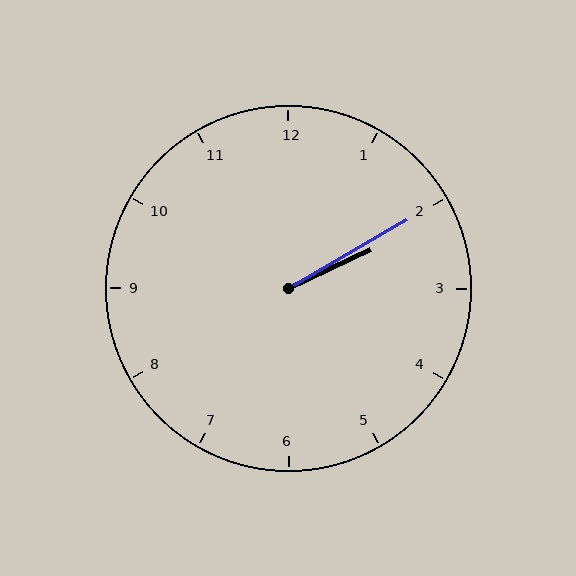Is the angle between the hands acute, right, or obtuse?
It is acute.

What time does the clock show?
2:10.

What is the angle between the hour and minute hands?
Approximately 5 degrees.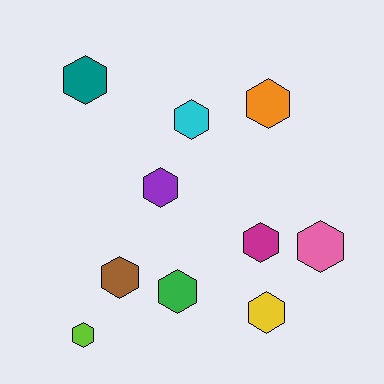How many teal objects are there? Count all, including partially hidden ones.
There is 1 teal object.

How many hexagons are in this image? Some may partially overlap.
There are 10 hexagons.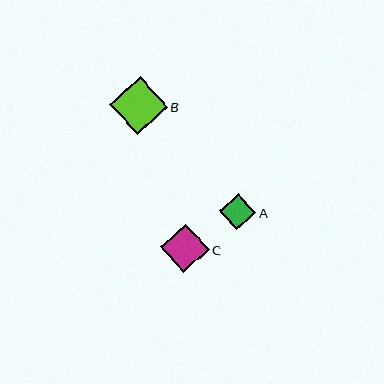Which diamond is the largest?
Diamond B is the largest with a size of approximately 58 pixels.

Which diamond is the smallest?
Diamond A is the smallest with a size of approximately 36 pixels.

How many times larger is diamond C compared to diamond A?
Diamond C is approximately 1.3 times the size of diamond A.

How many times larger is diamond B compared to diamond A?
Diamond B is approximately 1.6 times the size of diamond A.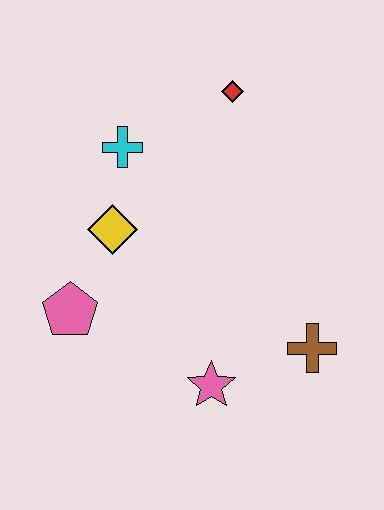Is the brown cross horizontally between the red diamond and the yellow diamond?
No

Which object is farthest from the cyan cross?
The brown cross is farthest from the cyan cross.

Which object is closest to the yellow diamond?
The cyan cross is closest to the yellow diamond.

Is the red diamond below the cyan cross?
No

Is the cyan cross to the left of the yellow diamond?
No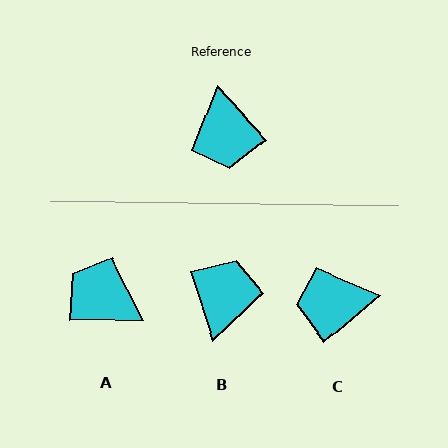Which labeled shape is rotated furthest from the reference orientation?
B, about 155 degrees away.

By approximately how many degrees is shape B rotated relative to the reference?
Approximately 155 degrees counter-clockwise.